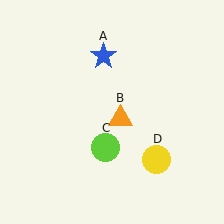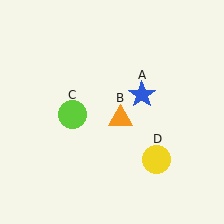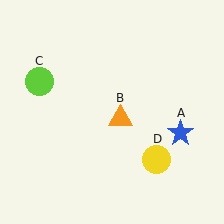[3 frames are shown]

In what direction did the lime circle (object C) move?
The lime circle (object C) moved up and to the left.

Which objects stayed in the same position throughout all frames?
Orange triangle (object B) and yellow circle (object D) remained stationary.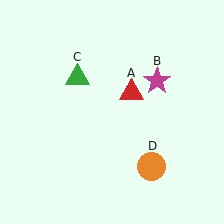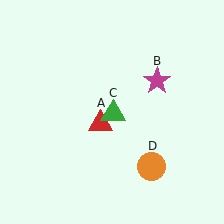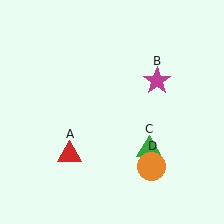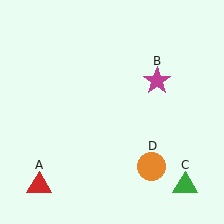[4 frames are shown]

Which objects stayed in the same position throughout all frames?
Magenta star (object B) and orange circle (object D) remained stationary.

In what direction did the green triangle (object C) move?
The green triangle (object C) moved down and to the right.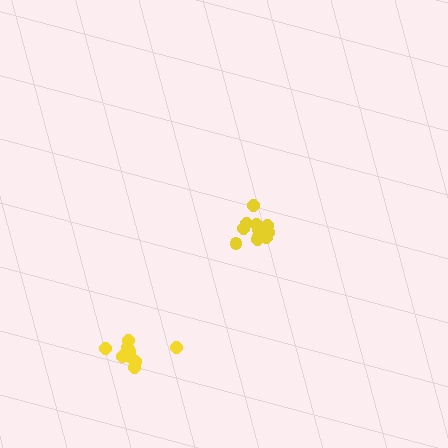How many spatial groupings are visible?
There are 2 spatial groupings.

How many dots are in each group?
Group 1: 9 dots, Group 2: 11 dots (20 total).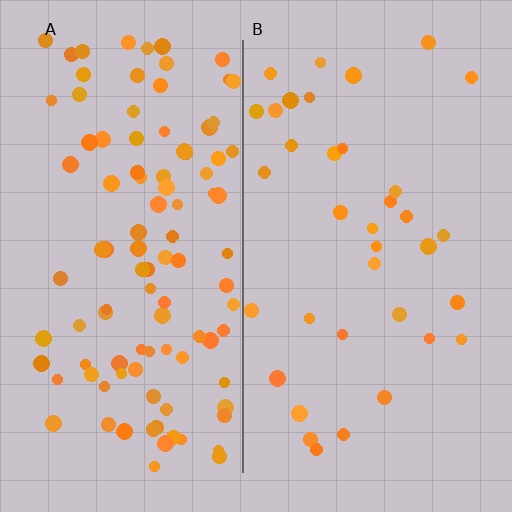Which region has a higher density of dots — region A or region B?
A (the left).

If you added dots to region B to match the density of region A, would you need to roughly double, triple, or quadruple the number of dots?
Approximately triple.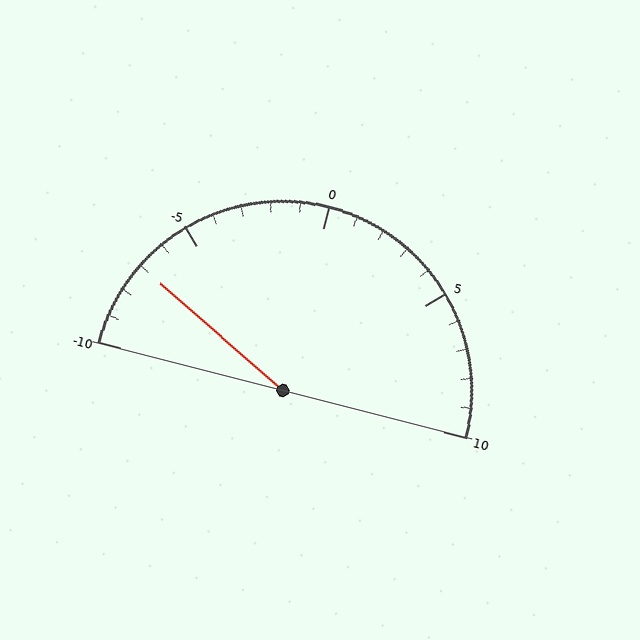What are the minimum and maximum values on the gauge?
The gauge ranges from -10 to 10.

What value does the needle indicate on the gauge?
The needle indicates approximately -7.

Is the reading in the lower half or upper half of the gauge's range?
The reading is in the lower half of the range (-10 to 10).